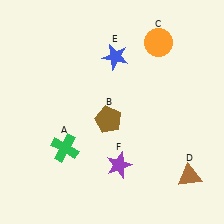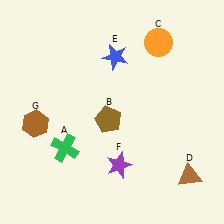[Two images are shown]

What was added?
A brown hexagon (G) was added in Image 2.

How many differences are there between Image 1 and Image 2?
There is 1 difference between the two images.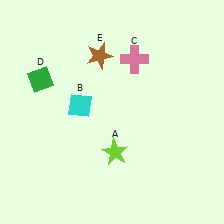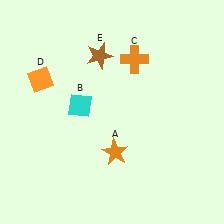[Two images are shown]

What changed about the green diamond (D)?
In Image 1, D is green. In Image 2, it changed to orange.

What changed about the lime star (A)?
In Image 1, A is lime. In Image 2, it changed to orange.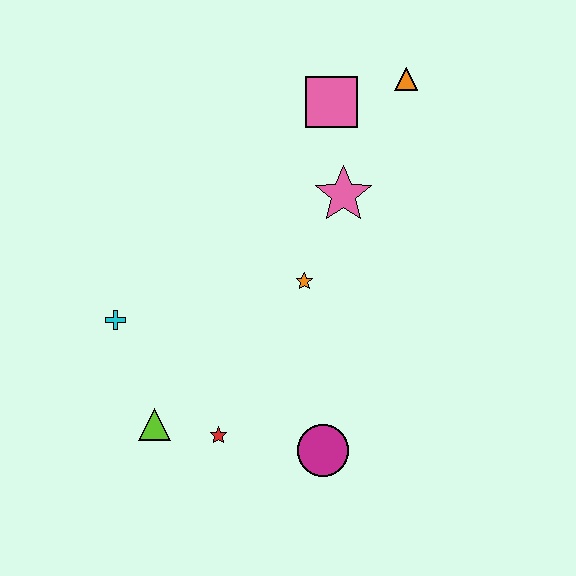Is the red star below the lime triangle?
Yes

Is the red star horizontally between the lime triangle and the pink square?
Yes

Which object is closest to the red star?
The lime triangle is closest to the red star.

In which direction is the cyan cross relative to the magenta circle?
The cyan cross is to the left of the magenta circle.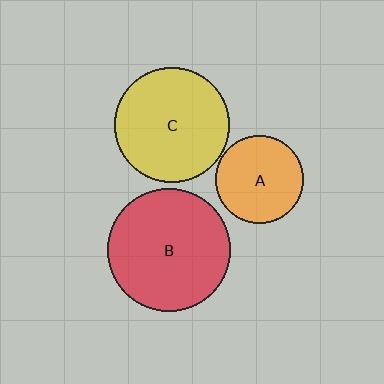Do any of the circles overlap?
No, none of the circles overlap.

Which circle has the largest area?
Circle B (red).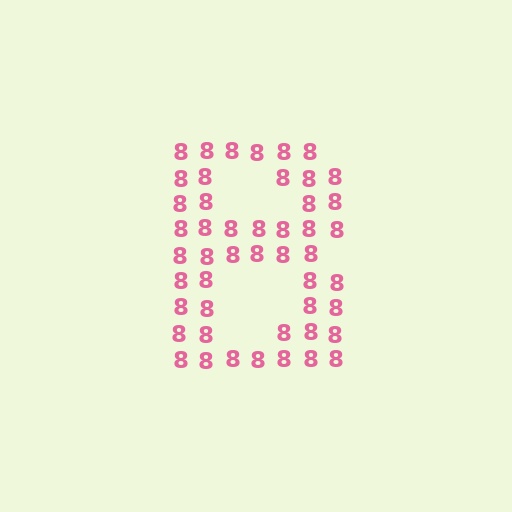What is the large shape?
The large shape is the letter B.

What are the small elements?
The small elements are digit 8's.